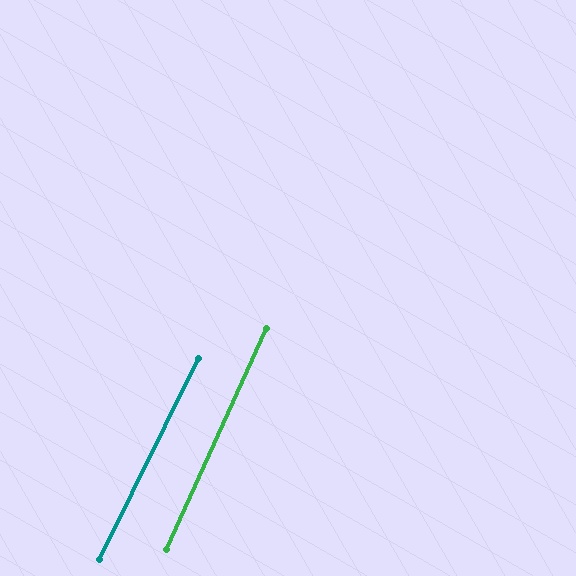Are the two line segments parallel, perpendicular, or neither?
Parallel — their directions differ by only 1.8°.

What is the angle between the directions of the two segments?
Approximately 2 degrees.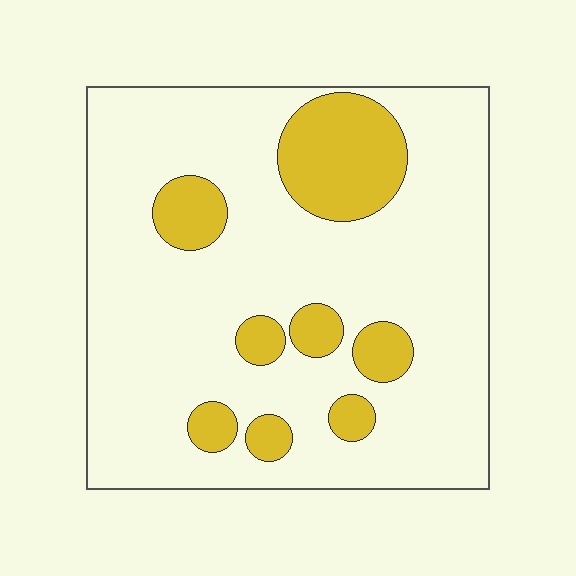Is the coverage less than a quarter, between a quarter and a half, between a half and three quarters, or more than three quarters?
Less than a quarter.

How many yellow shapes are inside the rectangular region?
8.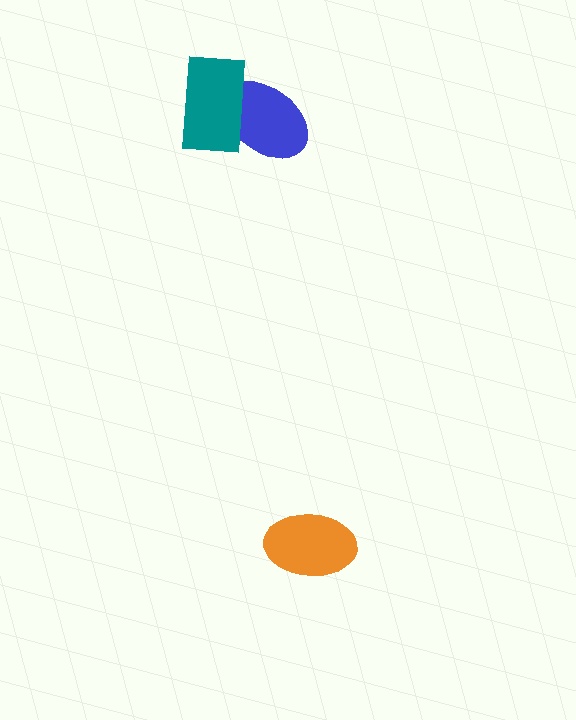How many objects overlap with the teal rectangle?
1 object overlaps with the teal rectangle.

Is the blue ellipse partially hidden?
Yes, it is partially covered by another shape.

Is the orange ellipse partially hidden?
No, no other shape covers it.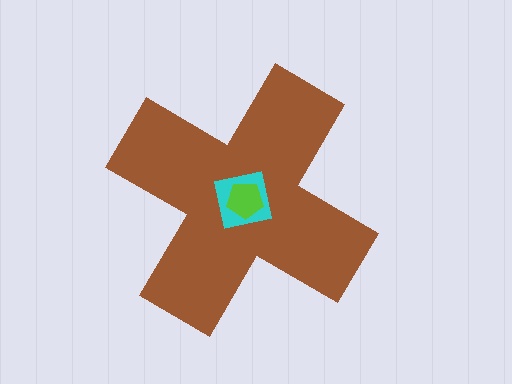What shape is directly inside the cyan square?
The lime pentagon.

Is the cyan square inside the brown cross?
Yes.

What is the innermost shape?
The lime pentagon.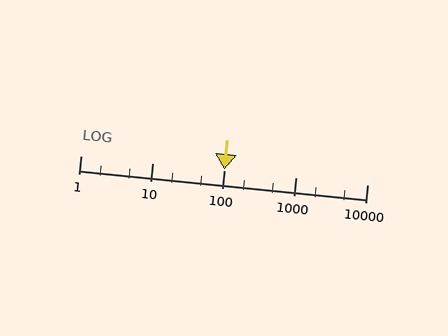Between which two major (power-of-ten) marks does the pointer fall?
The pointer is between 100 and 1000.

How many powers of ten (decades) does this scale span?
The scale spans 4 decades, from 1 to 10000.